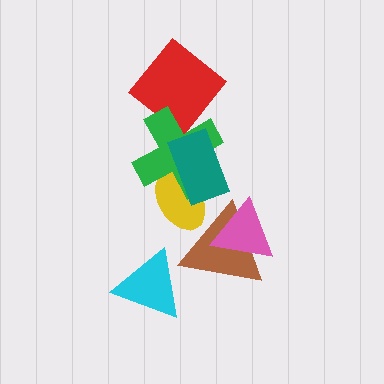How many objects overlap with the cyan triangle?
0 objects overlap with the cyan triangle.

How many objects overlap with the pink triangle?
1 object overlaps with the pink triangle.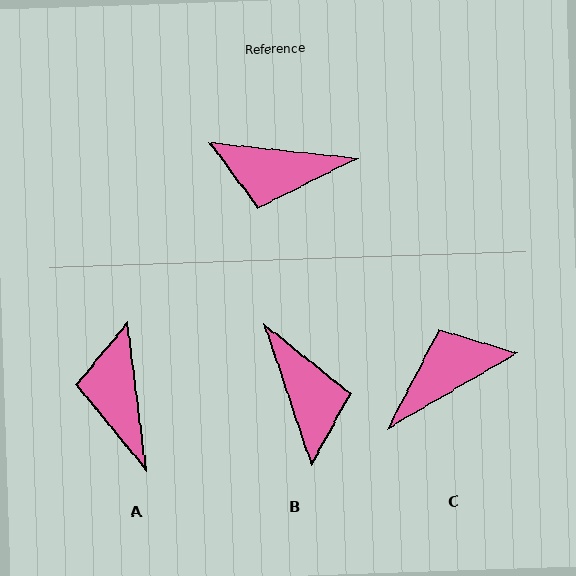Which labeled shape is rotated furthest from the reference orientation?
C, about 143 degrees away.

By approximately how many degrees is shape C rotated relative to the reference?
Approximately 143 degrees clockwise.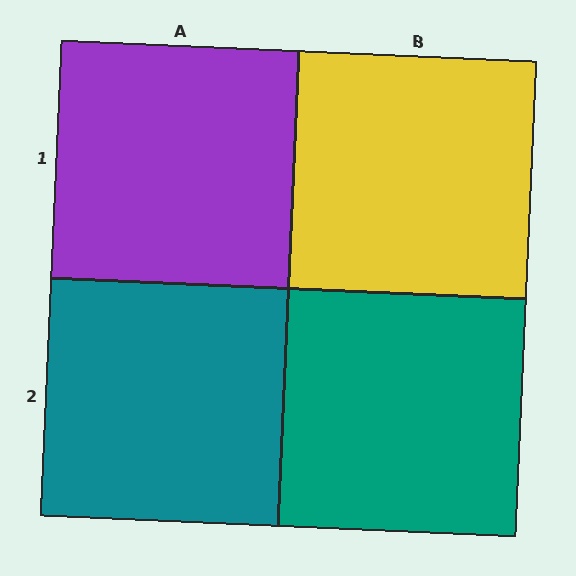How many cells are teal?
2 cells are teal.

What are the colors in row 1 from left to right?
Purple, yellow.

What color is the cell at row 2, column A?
Teal.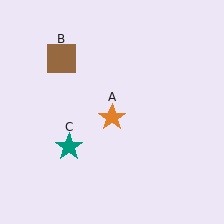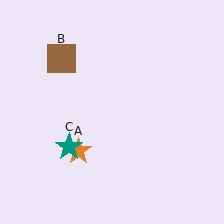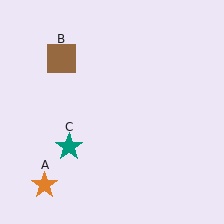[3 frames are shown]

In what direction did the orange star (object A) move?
The orange star (object A) moved down and to the left.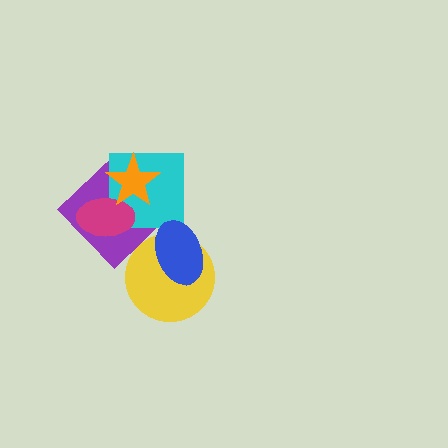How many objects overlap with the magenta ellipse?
3 objects overlap with the magenta ellipse.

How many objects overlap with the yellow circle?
1 object overlaps with the yellow circle.